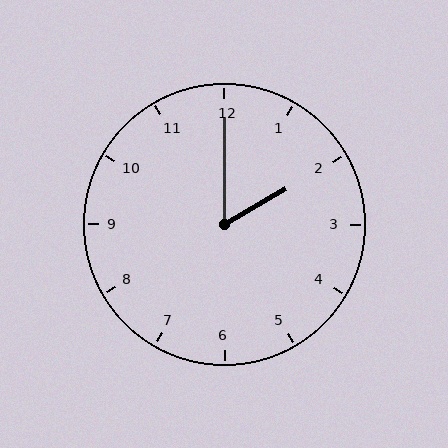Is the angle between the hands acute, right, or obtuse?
It is acute.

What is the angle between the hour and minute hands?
Approximately 60 degrees.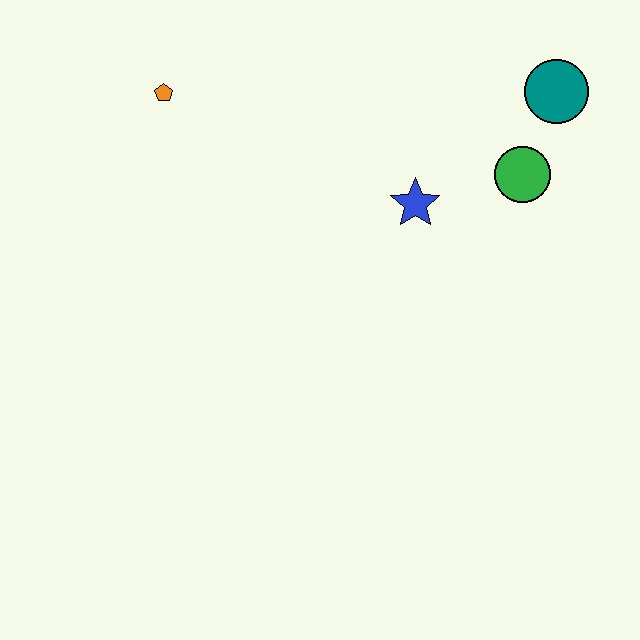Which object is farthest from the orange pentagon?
The teal circle is farthest from the orange pentagon.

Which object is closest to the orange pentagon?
The blue star is closest to the orange pentagon.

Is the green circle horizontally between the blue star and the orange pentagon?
No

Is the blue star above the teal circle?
No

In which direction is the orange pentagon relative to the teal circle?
The orange pentagon is to the left of the teal circle.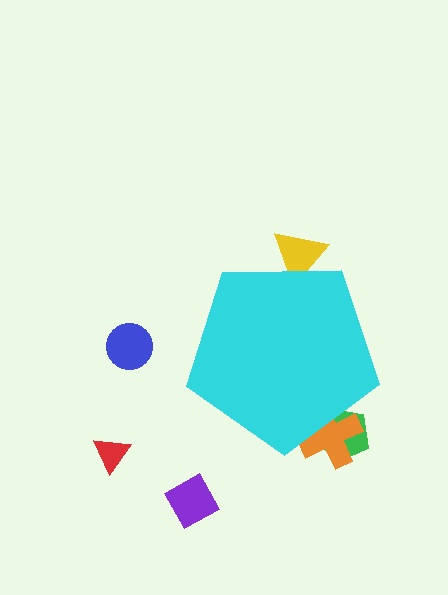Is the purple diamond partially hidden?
No, the purple diamond is fully visible.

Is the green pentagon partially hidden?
Yes, the green pentagon is partially hidden behind the cyan pentagon.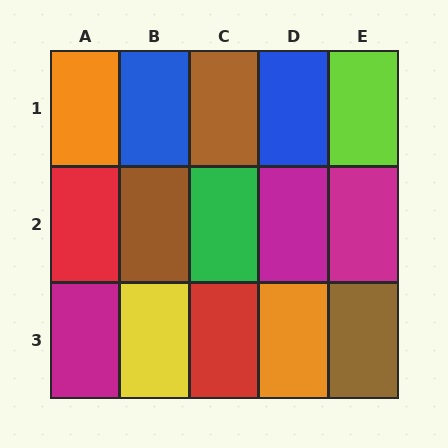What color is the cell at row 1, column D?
Blue.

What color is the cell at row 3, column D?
Orange.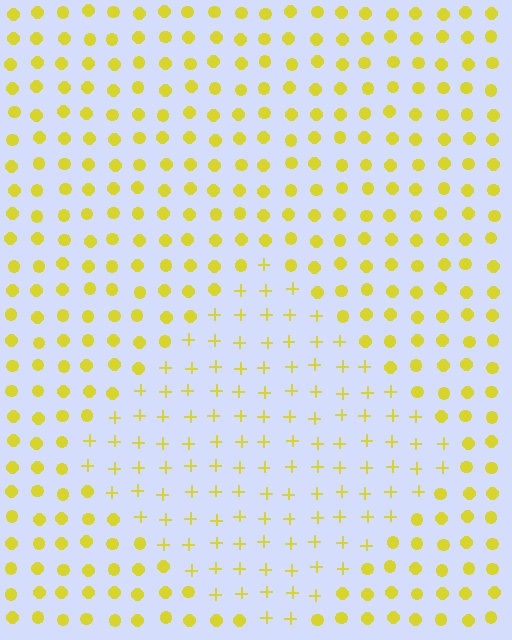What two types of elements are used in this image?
The image uses plus signs inside the diamond region and circles outside it.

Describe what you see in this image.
The image is filled with small yellow elements arranged in a uniform grid. A diamond-shaped region contains plus signs, while the surrounding area contains circles. The boundary is defined purely by the change in element shape.